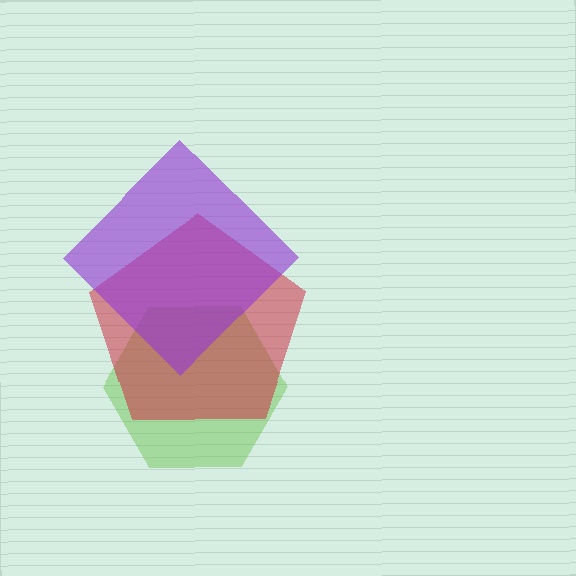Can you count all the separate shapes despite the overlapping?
Yes, there are 3 separate shapes.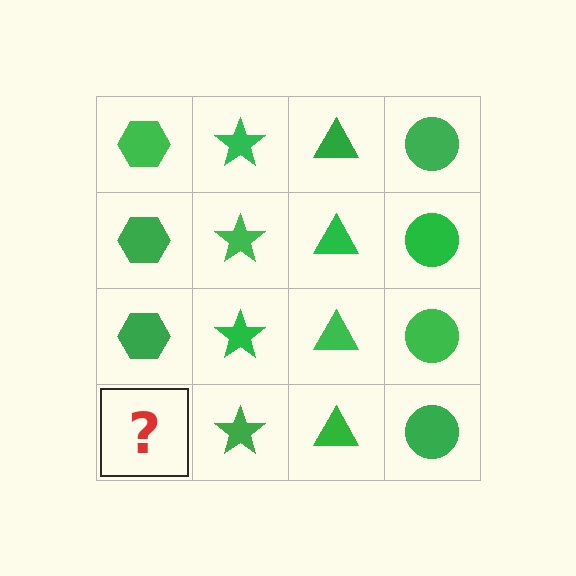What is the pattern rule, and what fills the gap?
The rule is that each column has a consistent shape. The gap should be filled with a green hexagon.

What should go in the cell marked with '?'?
The missing cell should contain a green hexagon.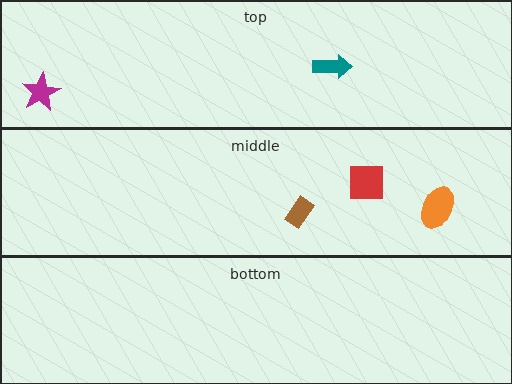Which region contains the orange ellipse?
The middle region.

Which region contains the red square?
The middle region.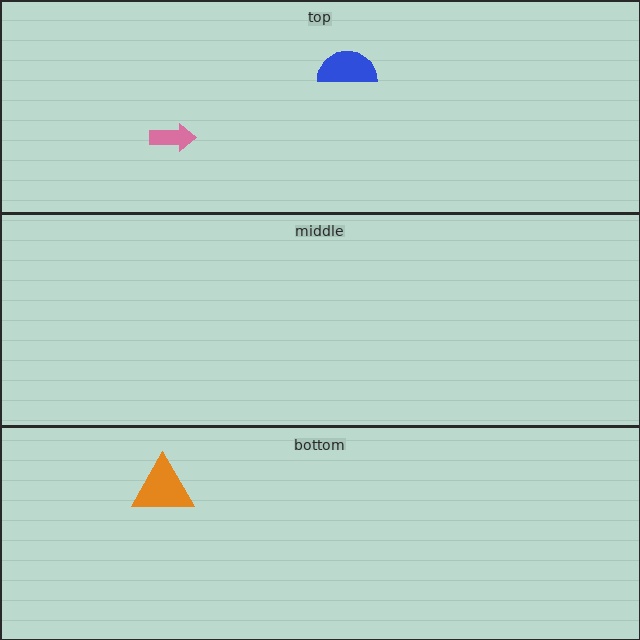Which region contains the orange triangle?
The bottom region.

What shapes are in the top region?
The blue semicircle, the pink arrow.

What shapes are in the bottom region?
The orange triangle.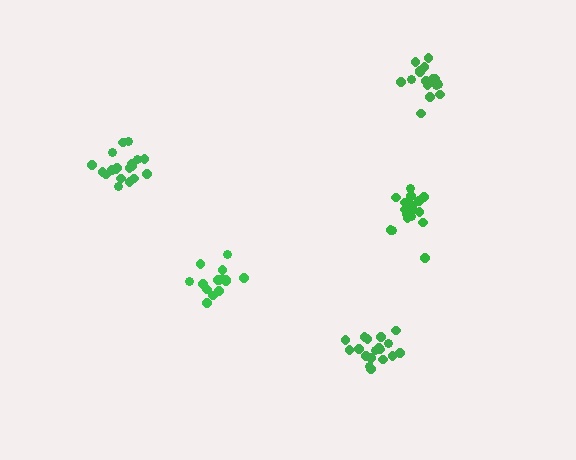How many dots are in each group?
Group 1: 18 dots, Group 2: 19 dots, Group 3: 15 dots, Group 4: 17 dots, Group 5: 17 dots (86 total).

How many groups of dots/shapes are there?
There are 5 groups.